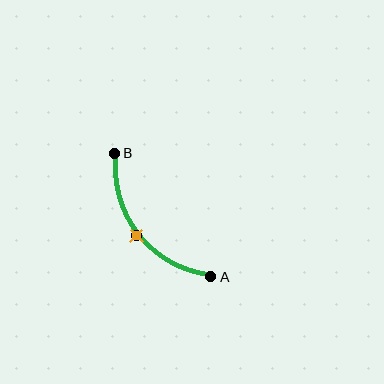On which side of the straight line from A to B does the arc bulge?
The arc bulges below and to the left of the straight line connecting A and B.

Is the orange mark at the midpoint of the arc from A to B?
Yes. The orange mark lies on the arc at equal arc-length from both A and B — it is the arc midpoint.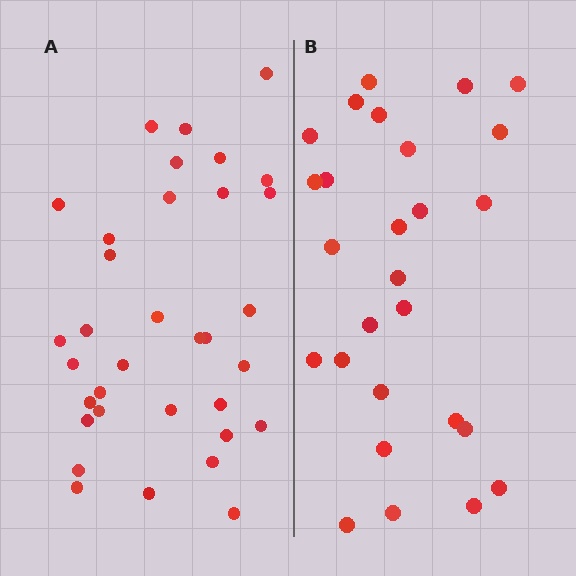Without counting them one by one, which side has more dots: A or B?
Region A (the left region) has more dots.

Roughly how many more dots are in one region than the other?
Region A has roughly 8 or so more dots than region B.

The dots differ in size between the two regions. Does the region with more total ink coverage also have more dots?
No. Region B has more total ink coverage because its dots are larger, but region A actually contains more individual dots. Total area can be misleading — the number of items is what matters here.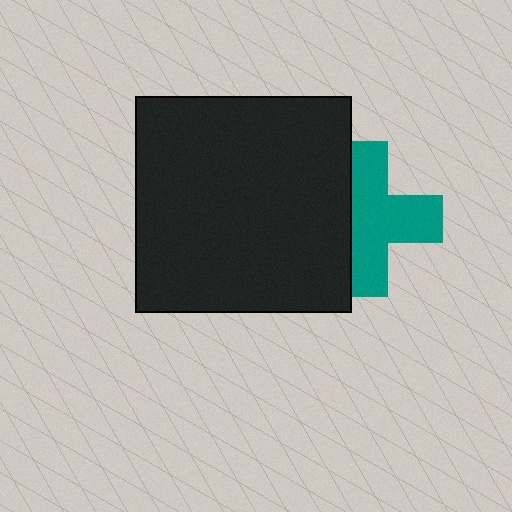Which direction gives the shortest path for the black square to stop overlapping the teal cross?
Moving left gives the shortest separation.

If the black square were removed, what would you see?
You would see the complete teal cross.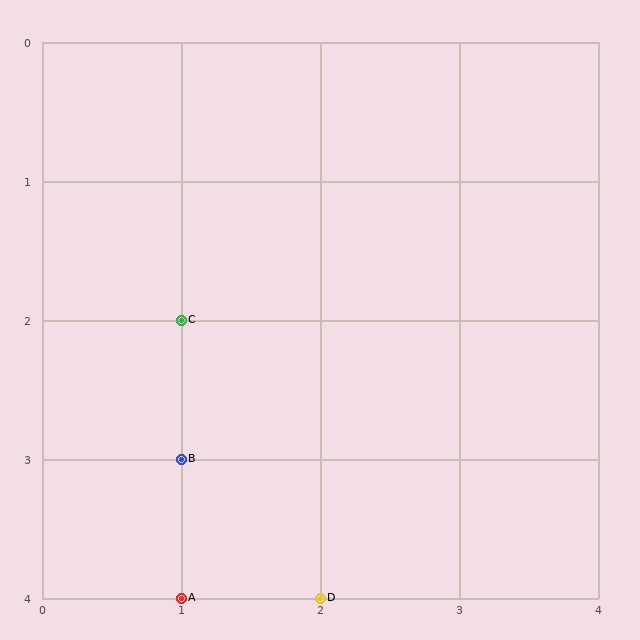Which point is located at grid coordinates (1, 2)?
Point C is at (1, 2).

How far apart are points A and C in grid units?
Points A and C are 2 rows apart.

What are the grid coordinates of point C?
Point C is at grid coordinates (1, 2).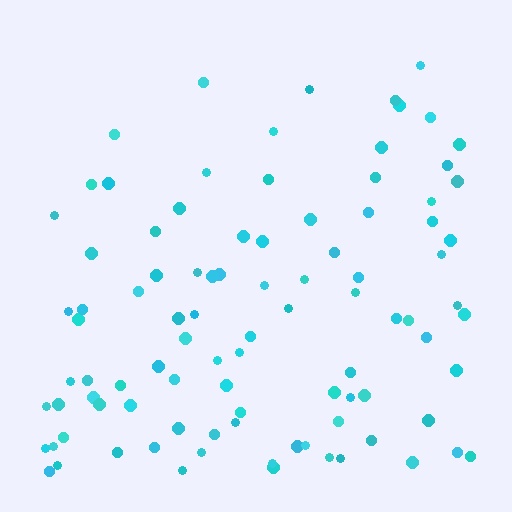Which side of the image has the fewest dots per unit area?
The top.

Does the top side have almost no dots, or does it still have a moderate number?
Still a moderate number, just noticeably fewer than the bottom.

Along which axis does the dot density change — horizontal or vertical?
Vertical.